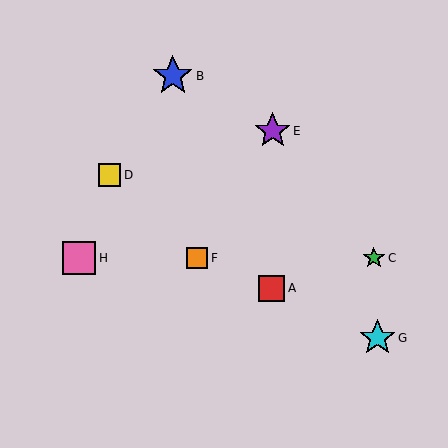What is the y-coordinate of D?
Object D is at y≈175.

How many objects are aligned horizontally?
3 objects (C, F, H) are aligned horizontally.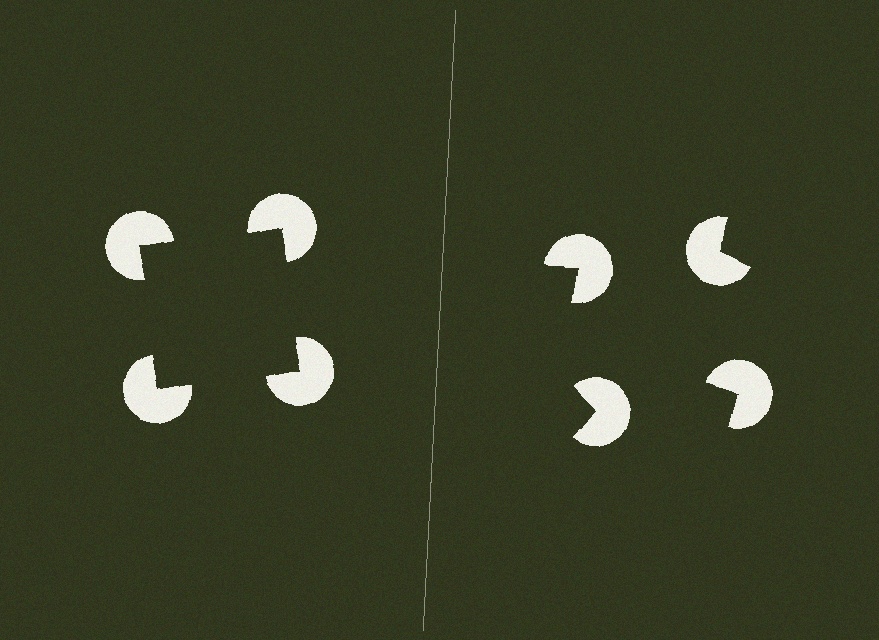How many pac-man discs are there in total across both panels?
8 — 4 on each side.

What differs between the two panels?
The pac-man discs are positioned identically on both sides; only the wedge orientations differ. On the left they align to a square; on the right they are misaligned.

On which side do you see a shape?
An illusory square appears on the left side. On the right side the wedge cuts are rotated, so no coherent shape forms.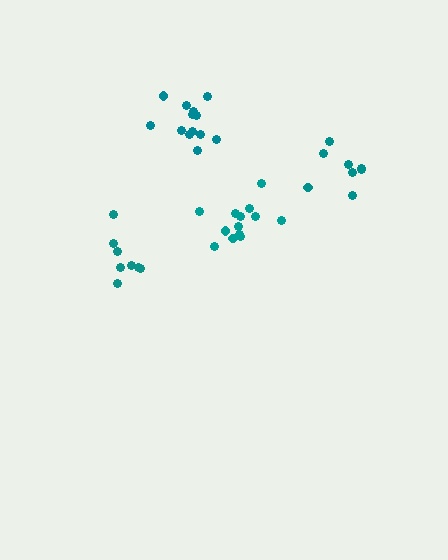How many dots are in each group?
Group 1: 8 dots, Group 2: 8 dots, Group 3: 13 dots, Group 4: 13 dots (42 total).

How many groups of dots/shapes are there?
There are 4 groups.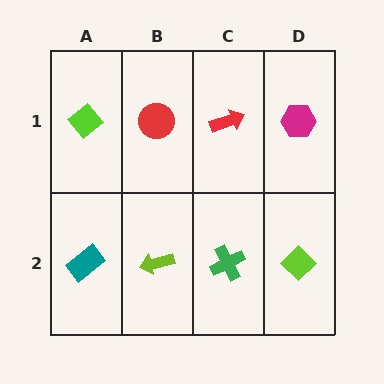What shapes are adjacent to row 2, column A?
A lime diamond (row 1, column A), a lime arrow (row 2, column B).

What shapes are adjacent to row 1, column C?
A green cross (row 2, column C), a red circle (row 1, column B), a magenta hexagon (row 1, column D).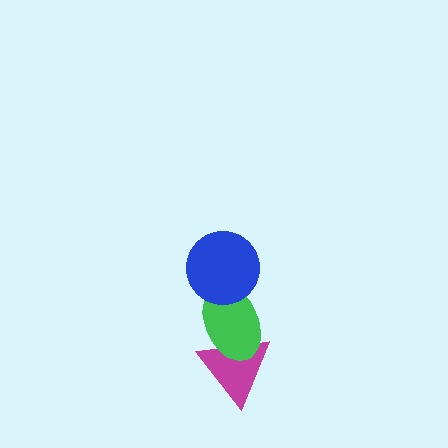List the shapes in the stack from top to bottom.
From top to bottom: the blue circle, the green ellipse, the magenta triangle.